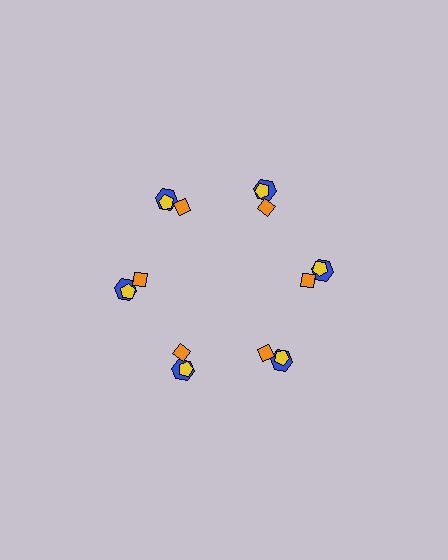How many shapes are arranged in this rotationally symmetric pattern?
There are 18 shapes, arranged in 6 groups of 3.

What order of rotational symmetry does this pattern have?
This pattern has 6-fold rotational symmetry.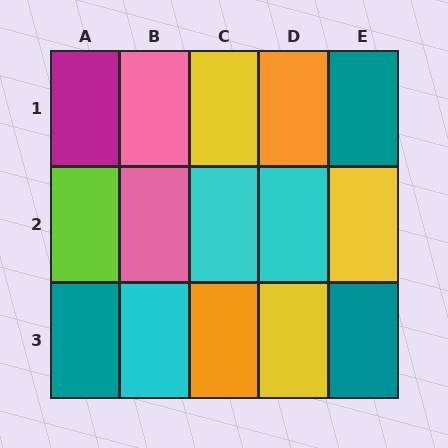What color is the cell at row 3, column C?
Orange.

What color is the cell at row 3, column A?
Teal.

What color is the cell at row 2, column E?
Yellow.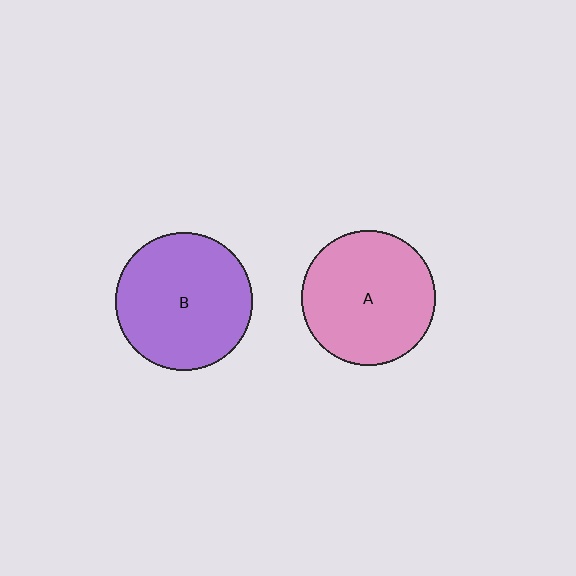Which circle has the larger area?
Circle B (purple).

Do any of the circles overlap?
No, none of the circles overlap.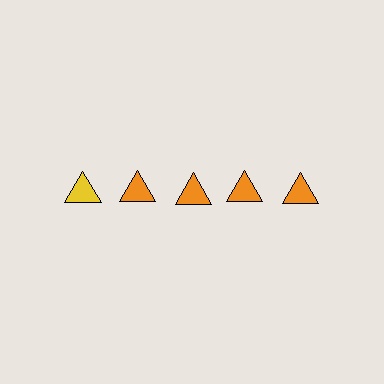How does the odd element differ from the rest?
It has a different color: yellow instead of orange.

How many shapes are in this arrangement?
There are 5 shapes arranged in a grid pattern.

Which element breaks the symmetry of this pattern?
The yellow triangle in the top row, leftmost column breaks the symmetry. All other shapes are orange triangles.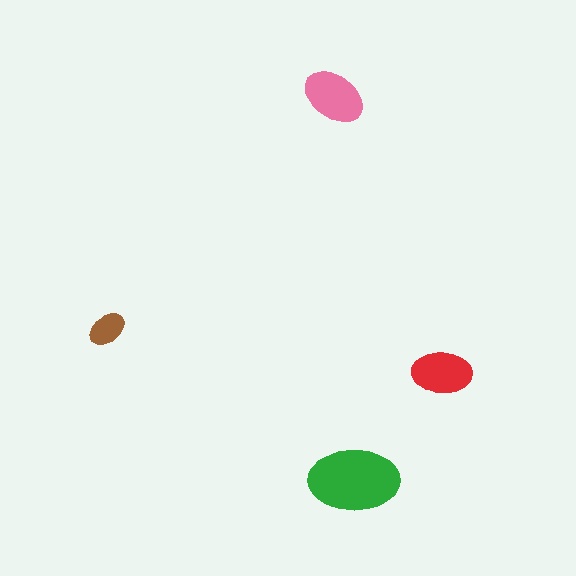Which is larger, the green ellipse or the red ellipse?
The green one.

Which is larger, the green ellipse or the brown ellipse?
The green one.